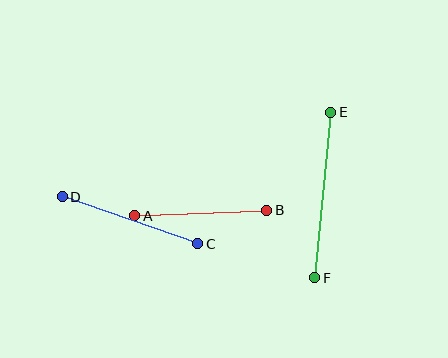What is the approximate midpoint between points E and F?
The midpoint is at approximately (323, 195) pixels.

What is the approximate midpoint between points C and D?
The midpoint is at approximately (130, 220) pixels.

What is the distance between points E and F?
The distance is approximately 166 pixels.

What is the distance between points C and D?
The distance is approximately 144 pixels.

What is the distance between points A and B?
The distance is approximately 132 pixels.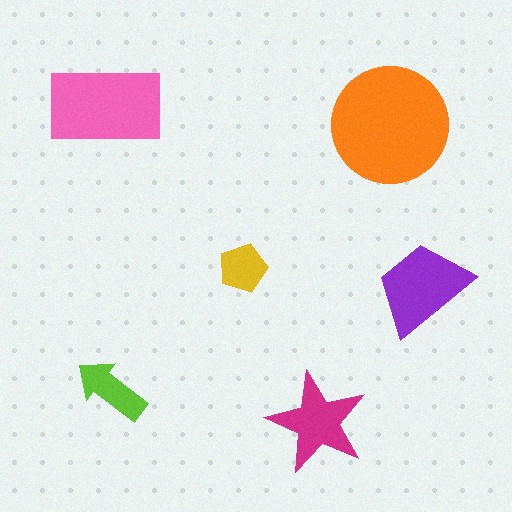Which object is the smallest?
The yellow pentagon.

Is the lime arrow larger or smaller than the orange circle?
Smaller.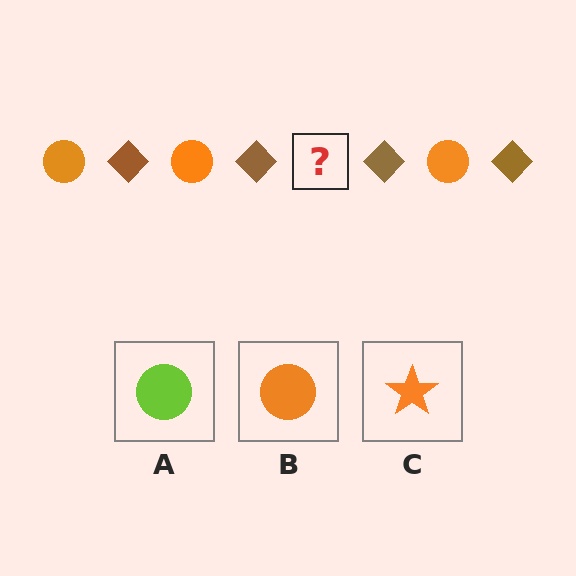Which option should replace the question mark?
Option B.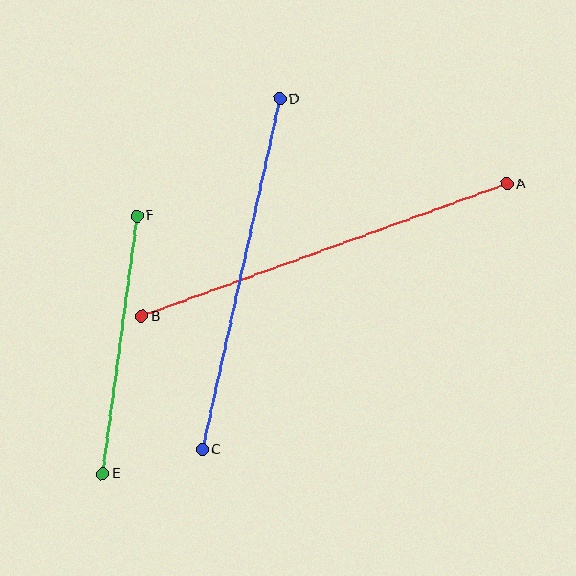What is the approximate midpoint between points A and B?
The midpoint is at approximately (324, 250) pixels.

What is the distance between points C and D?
The distance is approximately 360 pixels.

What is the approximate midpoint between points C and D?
The midpoint is at approximately (241, 274) pixels.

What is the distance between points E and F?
The distance is approximately 260 pixels.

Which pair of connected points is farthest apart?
Points A and B are farthest apart.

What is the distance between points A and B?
The distance is approximately 388 pixels.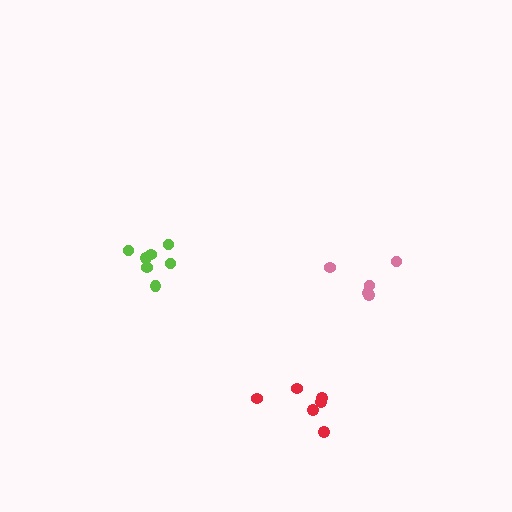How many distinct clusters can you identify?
There are 3 distinct clusters.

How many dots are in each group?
Group 1: 5 dots, Group 2: 6 dots, Group 3: 7 dots (18 total).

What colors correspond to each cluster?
The clusters are colored: pink, red, lime.